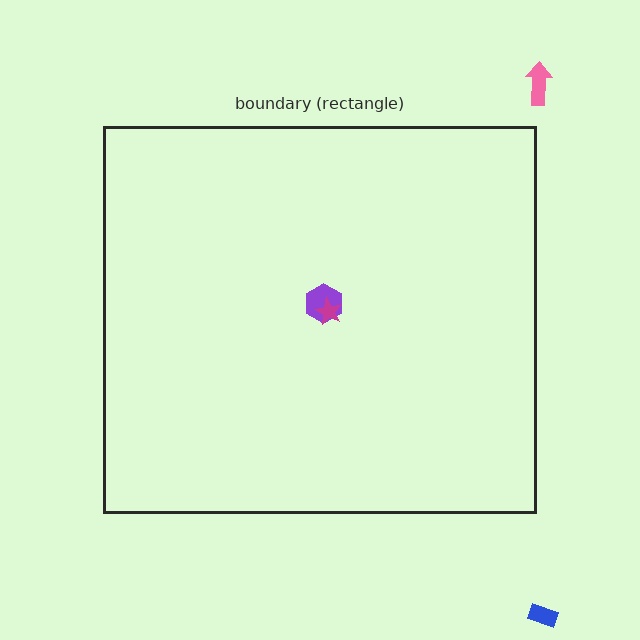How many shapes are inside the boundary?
2 inside, 2 outside.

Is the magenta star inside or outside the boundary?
Inside.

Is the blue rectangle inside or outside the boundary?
Outside.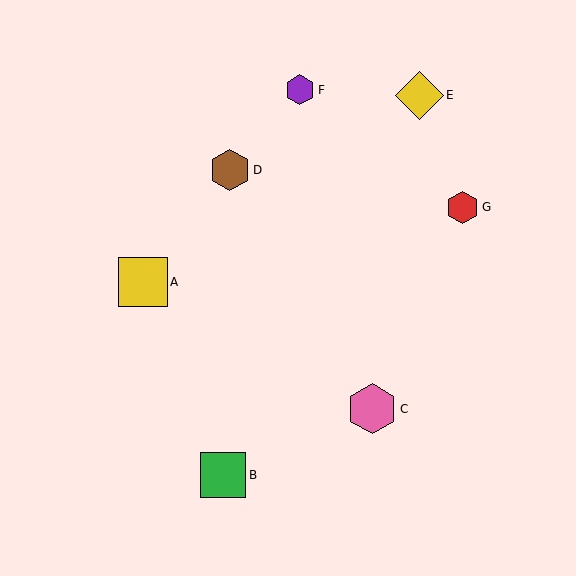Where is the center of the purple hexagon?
The center of the purple hexagon is at (300, 90).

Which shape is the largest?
The pink hexagon (labeled C) is the largest.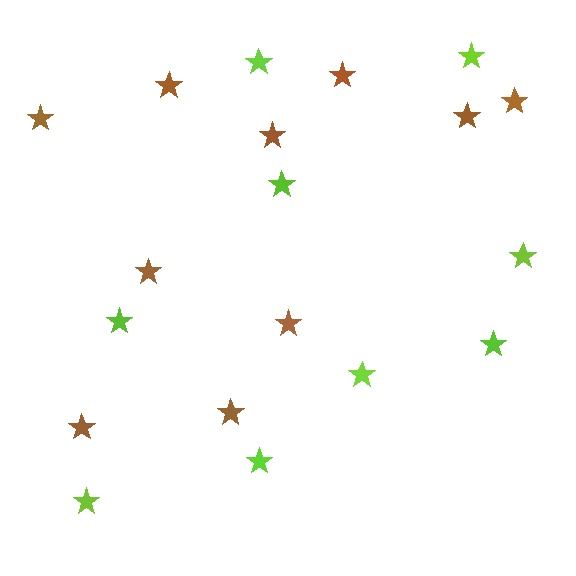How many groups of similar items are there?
There are 2 groups: one group of brown stars (10) and one group of lime stars (9).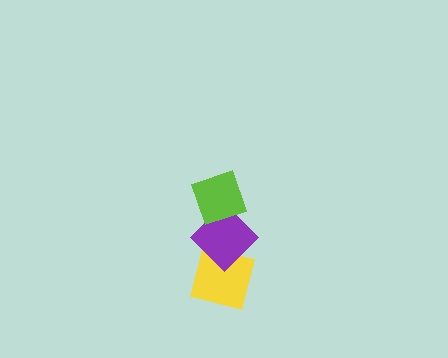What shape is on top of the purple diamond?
The lime diamond is on top of the purple diamond.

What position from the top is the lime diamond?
The lime diamond is 1st from the top.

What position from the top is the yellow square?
The yellow square is 3rd from the top.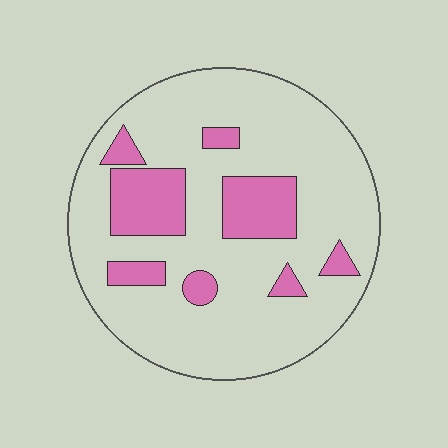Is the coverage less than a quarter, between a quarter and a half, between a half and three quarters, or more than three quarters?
Less than a quarter.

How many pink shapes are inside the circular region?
8.